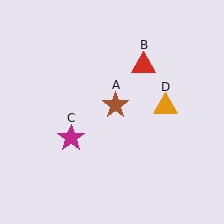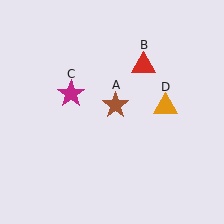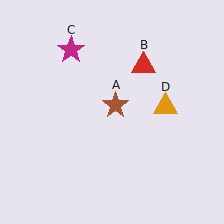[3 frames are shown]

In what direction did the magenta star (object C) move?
The magenta star (object C) moved up.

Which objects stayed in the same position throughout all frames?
Brown star (object A) and red triangle (object B) and orange triangle (object D) remained stationary.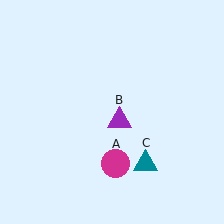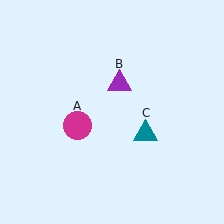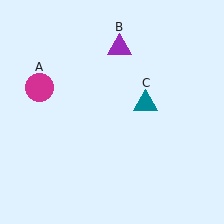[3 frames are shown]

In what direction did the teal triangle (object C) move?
The teal triangle (object C) moved up.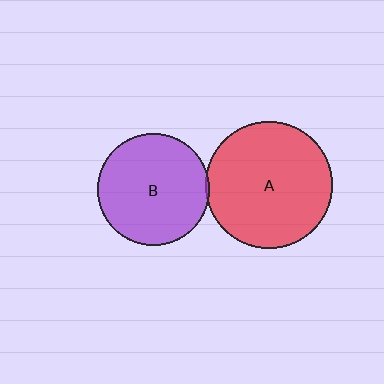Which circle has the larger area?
Circle A (red).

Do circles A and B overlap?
Yes.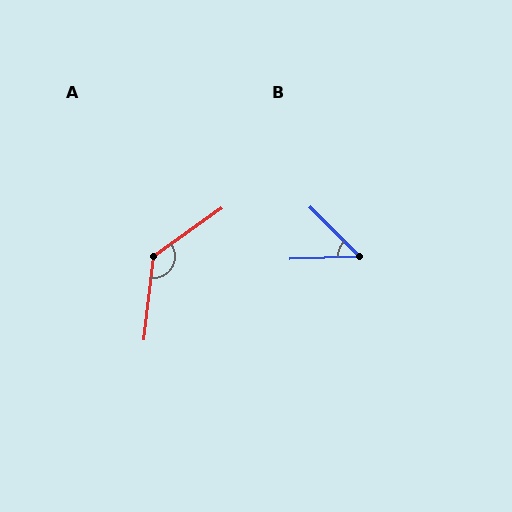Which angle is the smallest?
B, at approximately 47 degrees.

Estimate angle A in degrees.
Approximately 132 degrees.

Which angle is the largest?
A, at approximately 132 degrees.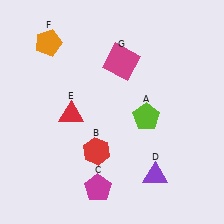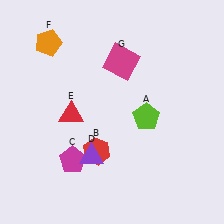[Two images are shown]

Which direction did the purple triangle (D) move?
The purple triangle (D) moved left.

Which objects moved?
The objects that moved are: the magenta pentagon (C), the purple triangle (D).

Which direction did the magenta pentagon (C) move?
The magenta pentagon (C) moved up.